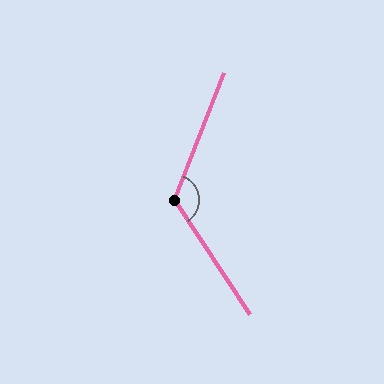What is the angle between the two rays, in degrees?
Approximately 126 degrees.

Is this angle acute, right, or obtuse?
It is obtuse.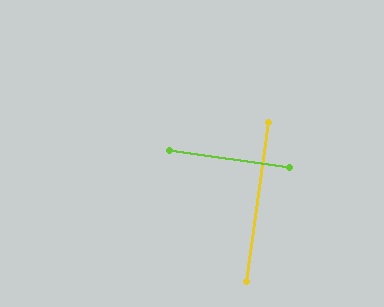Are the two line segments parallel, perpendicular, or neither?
Perpendicular — they meet at approximately 90°.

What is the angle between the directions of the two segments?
Approximately 90 degrees.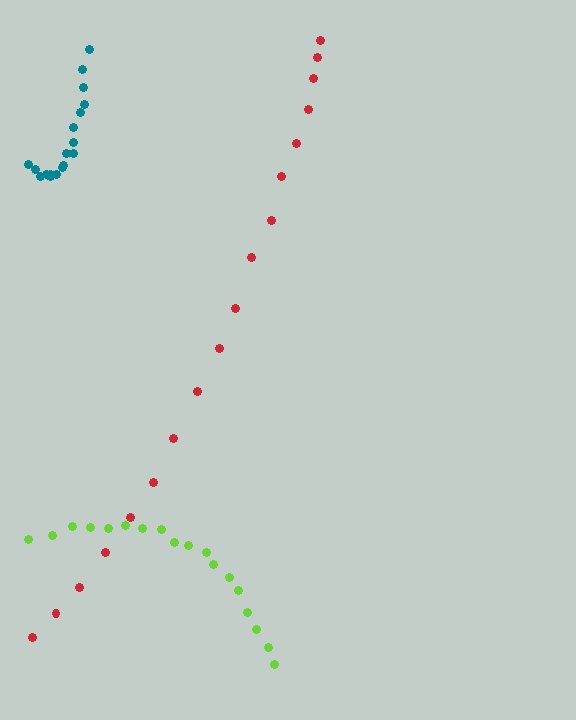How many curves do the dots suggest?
There are 3 distinct paths.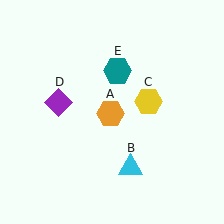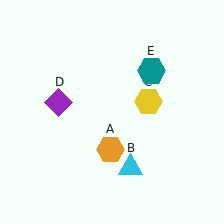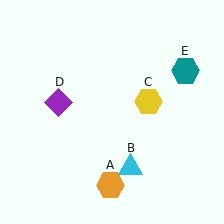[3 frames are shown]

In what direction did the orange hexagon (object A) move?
The orange hexagon (object A) moved down.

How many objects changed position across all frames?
2 objects changed position: orange hexagon (object A), teal hexagon (object E).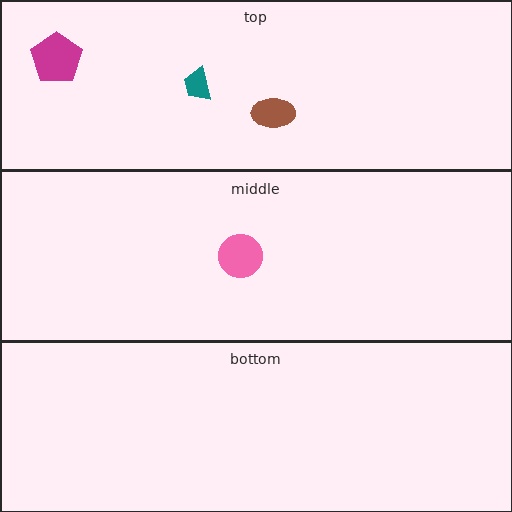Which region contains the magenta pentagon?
The top region.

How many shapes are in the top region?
3.